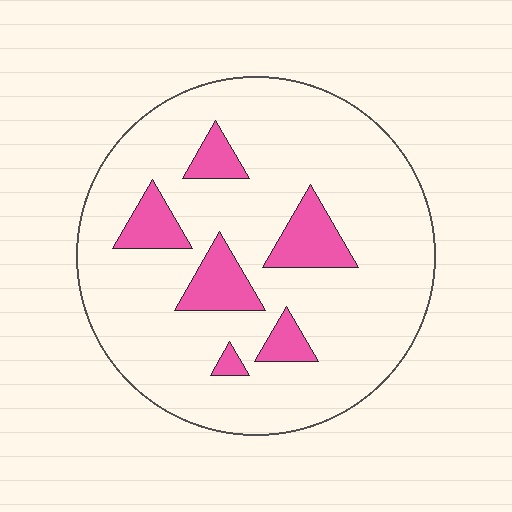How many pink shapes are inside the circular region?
6.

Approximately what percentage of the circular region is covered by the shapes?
Approximately 15%.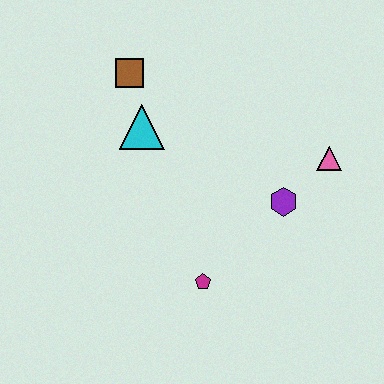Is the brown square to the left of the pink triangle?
Yes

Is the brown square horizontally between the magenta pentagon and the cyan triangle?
No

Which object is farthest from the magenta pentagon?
The brown square is farthest from the magenta pentagon.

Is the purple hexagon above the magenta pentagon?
Yes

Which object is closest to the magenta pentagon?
The purple hexagon is closest to the magenta pentagon.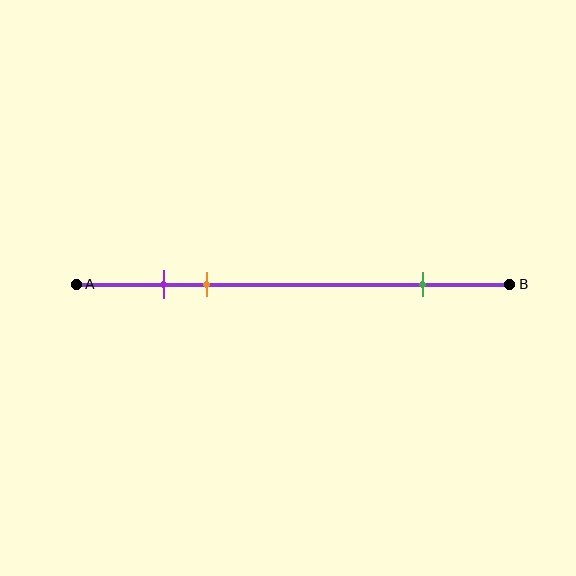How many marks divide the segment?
There are 3 marks dividing the segment.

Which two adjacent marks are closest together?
The purple and orange marks are the closest adjacent pair.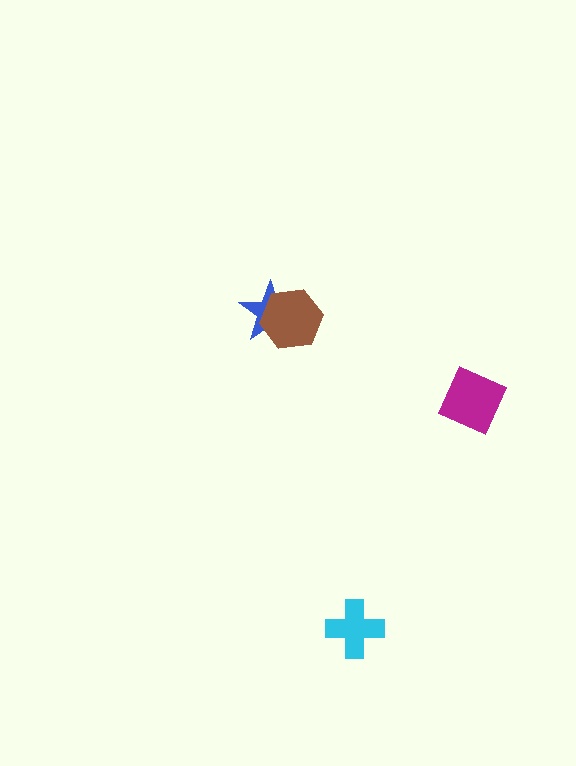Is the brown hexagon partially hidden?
No, no other shape covers it.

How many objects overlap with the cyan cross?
0 objects overlap with the cyan cross.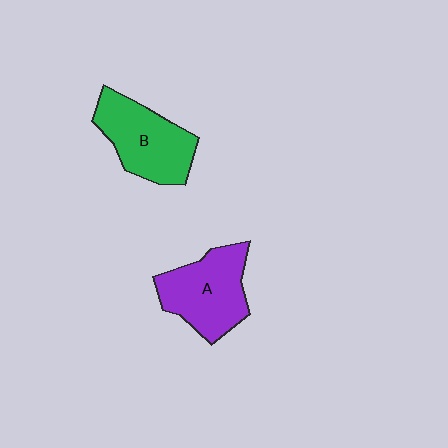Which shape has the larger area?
Shape A (purple).